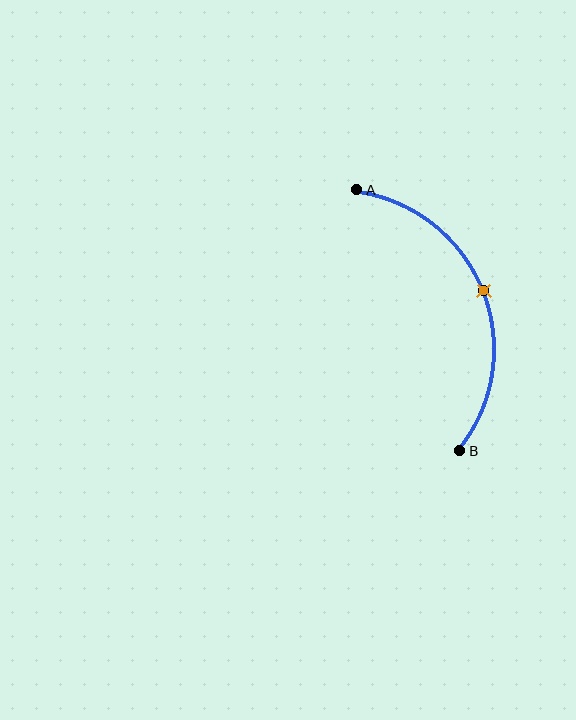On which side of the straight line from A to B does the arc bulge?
The arc bulges to the right of the straight line connecting A and B.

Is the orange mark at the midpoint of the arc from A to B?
Yes. The orange mark lies on the arc at equal arc-length from both A and B — it is the arc midpoint.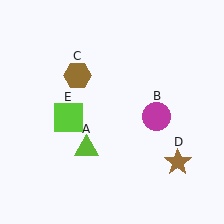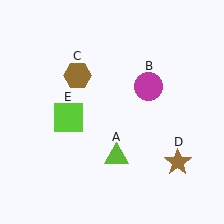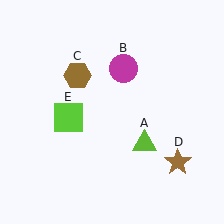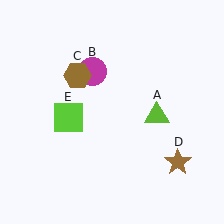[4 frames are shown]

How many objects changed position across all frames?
2 objects changed position: lime triangle (object A), magenta circle (object B).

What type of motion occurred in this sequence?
The lime triangle (object A), magenta circle (object B) rotated counterclockwise around the center of the scene.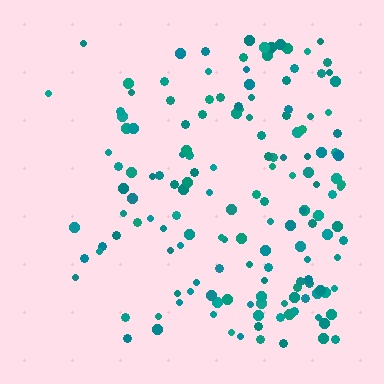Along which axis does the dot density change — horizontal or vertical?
Horizontal.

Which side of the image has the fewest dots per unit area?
The left.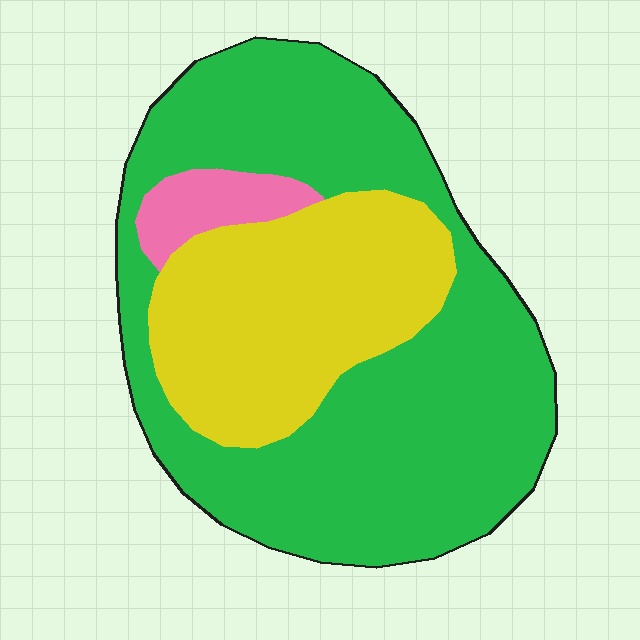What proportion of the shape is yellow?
Yellow covers 31% of the shape.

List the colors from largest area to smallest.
From largest to smallest: green, yellow, pink.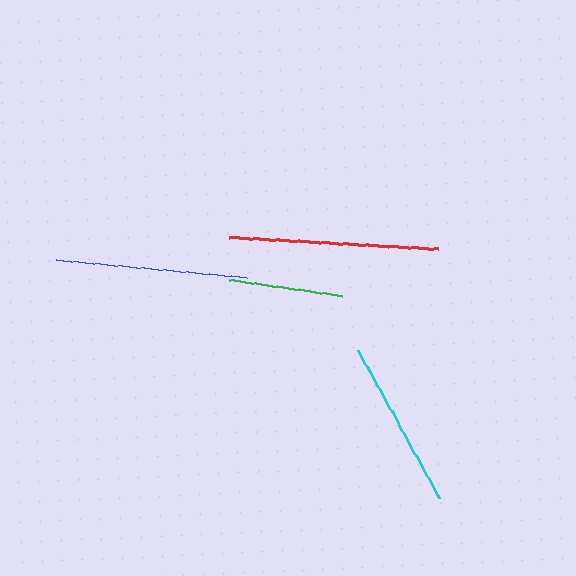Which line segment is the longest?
The red line is the longest at approximately 210 pixels.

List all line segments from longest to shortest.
From longest to shortest: red, blue, cyan, green.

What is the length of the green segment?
The green segment is approximately 115 pixels long.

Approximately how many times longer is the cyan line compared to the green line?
The cyan line is approximately 1.5 times the length of the green line.